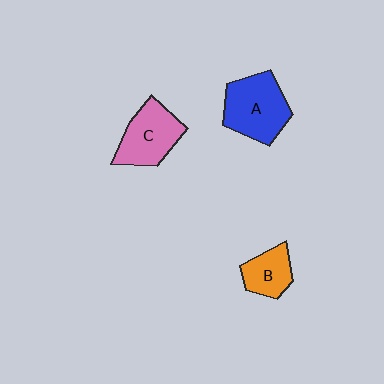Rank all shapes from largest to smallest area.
From largest to smallest: A (blue), C (pink), B (orange).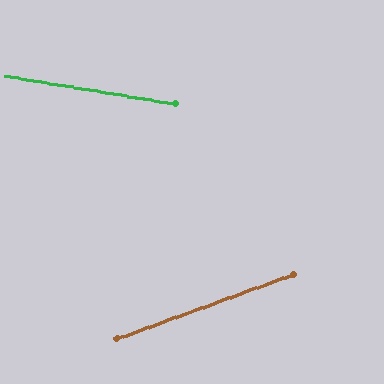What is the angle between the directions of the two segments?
Approximately 29 degrees.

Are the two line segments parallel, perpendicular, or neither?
Neither parallel nor perpendicular — they differ by about 29°.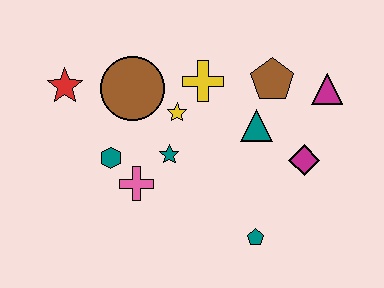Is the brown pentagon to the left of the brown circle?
No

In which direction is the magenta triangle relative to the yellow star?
The magenta triangle is to the right of the yellow star.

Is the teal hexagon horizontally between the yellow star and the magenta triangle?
No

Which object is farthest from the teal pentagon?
The red star is farthest from the teal pentagon.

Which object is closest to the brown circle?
The yellow star is closest to the brown circle.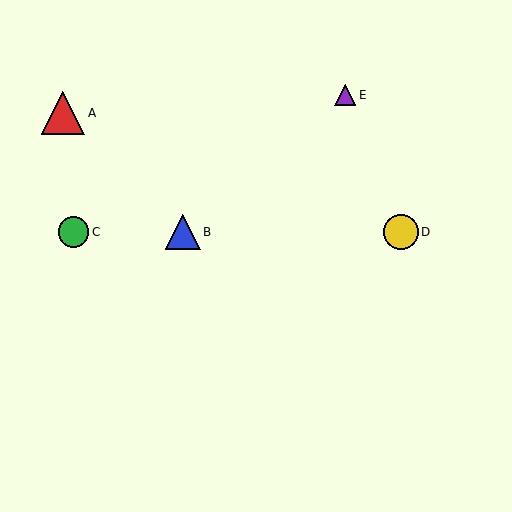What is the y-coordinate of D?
Object D is at y≈232.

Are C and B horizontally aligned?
Yes, both are at y≈232.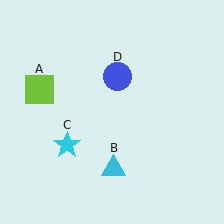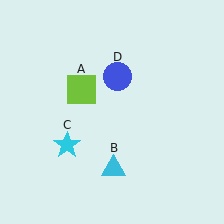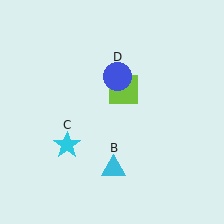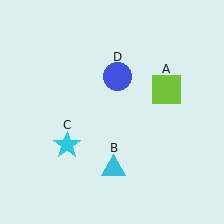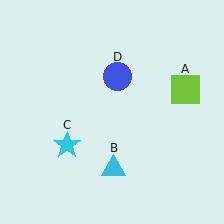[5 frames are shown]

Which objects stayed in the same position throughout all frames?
Cyan triangle (object B) and cyan star (object C) and blue circle (object D) remained stationary.